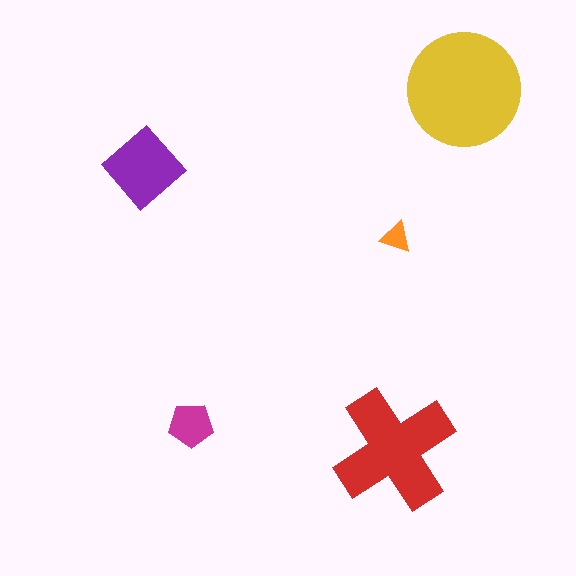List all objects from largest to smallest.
The yellow circle, the red cross, the purple diamond, the magenta pentagon, the orange triangle.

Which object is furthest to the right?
The yellow circle is rightmost.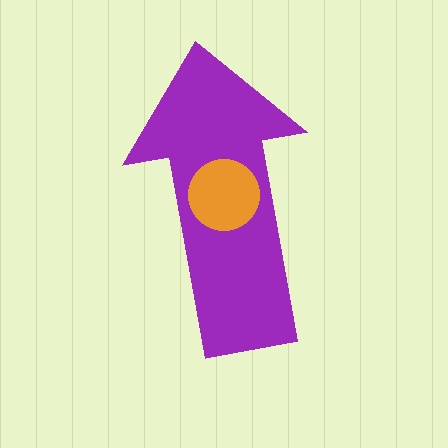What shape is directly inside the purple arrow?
The orange circle.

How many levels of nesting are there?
2.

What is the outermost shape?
The purple arrow.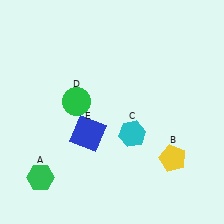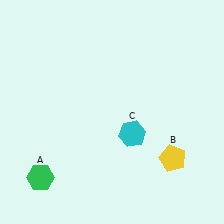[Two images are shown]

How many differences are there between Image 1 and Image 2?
There are 2 differences between the two images.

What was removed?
The blue square (E), the green circle (D) were removed in Image 2.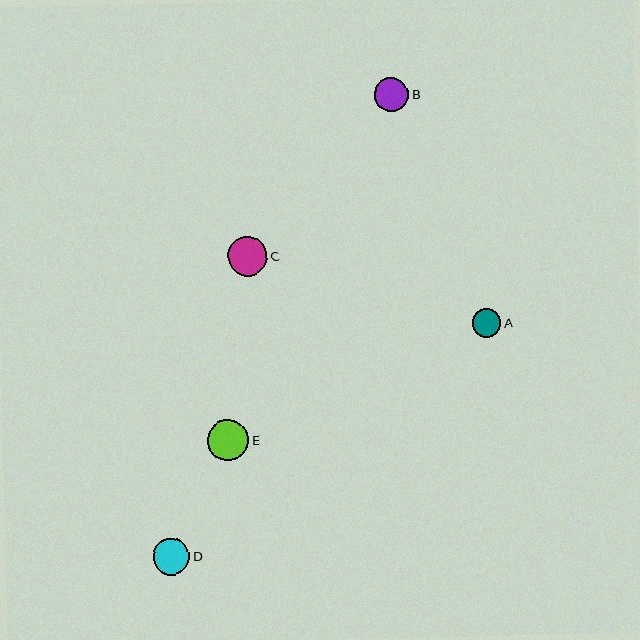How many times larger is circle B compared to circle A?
Circle B is approximately 1.2 times the size of circle A.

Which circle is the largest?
Circle E is the largest with a size of approximately 41 pixels.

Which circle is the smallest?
Circle A is the smallest with a size of approximately 29 pixels.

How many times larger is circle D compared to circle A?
Circle D is approximately 1.3 times the size of circle A.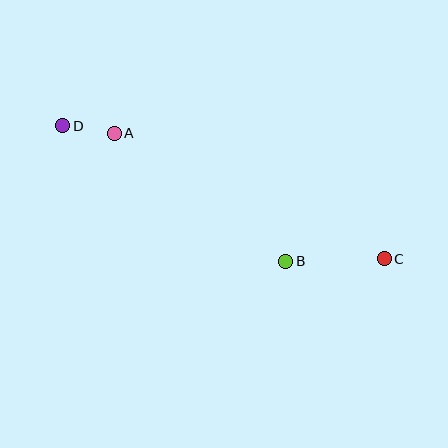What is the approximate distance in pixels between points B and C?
The distance between B and C is approximately 99 pixels.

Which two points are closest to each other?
Points A and D are closest to each other.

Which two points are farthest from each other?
Points C and D are farthest from each other.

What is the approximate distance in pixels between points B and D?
The distance between B and D is approximately 261 pixels.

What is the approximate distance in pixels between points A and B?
The distance between A and B is approximately 214 pixels.